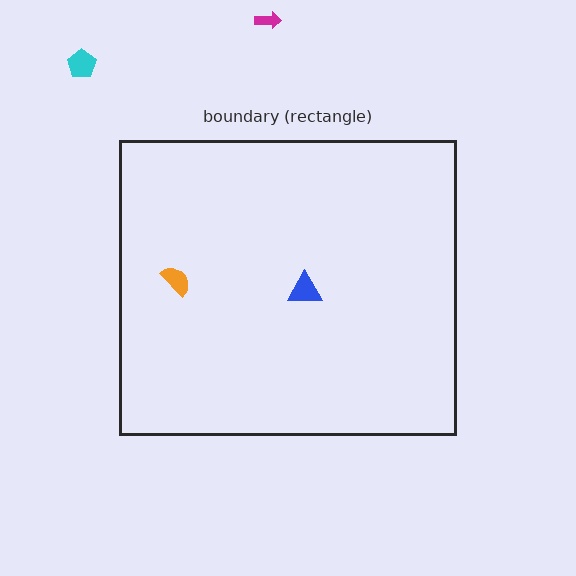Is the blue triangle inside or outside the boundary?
Inside.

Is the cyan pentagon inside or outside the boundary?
Outside.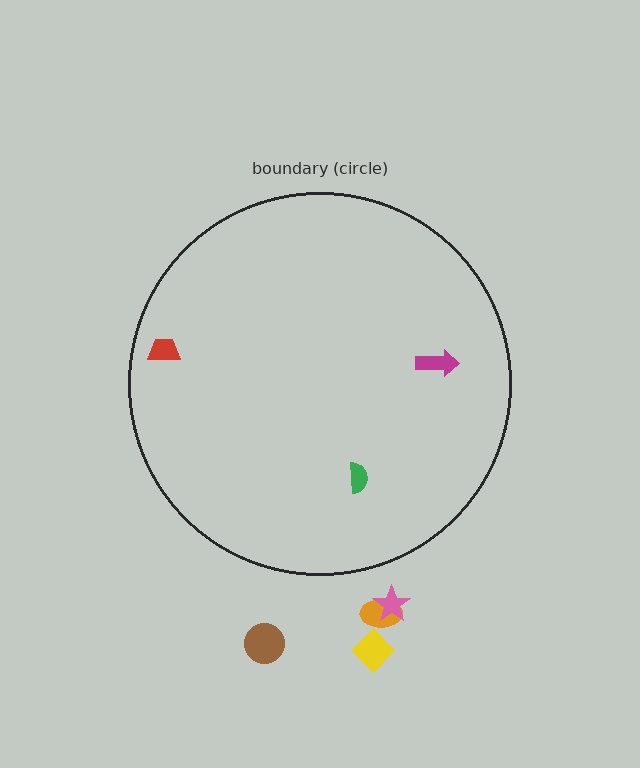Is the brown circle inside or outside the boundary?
Outside.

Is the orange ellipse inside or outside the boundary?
Outside.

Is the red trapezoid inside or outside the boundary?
Inside.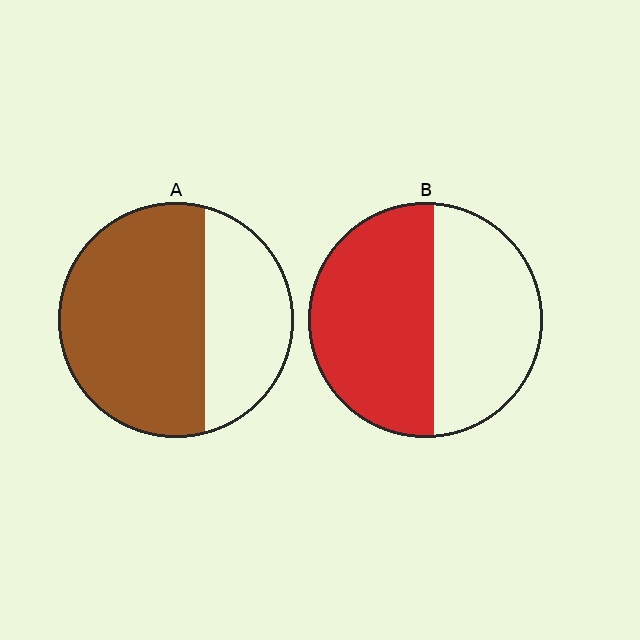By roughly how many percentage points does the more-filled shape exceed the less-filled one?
By roughly 10 percentage points (A over B).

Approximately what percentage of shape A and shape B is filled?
A is approximately 65% and B is approximately 55%.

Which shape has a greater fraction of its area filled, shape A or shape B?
Shape A.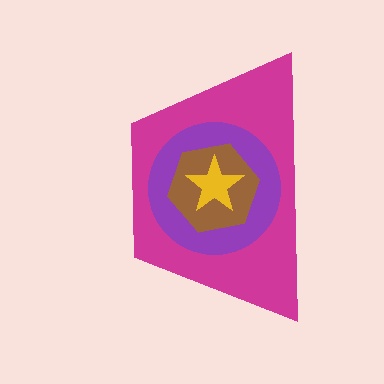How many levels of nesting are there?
4.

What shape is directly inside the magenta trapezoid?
The purple circle.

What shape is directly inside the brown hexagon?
The yellow star.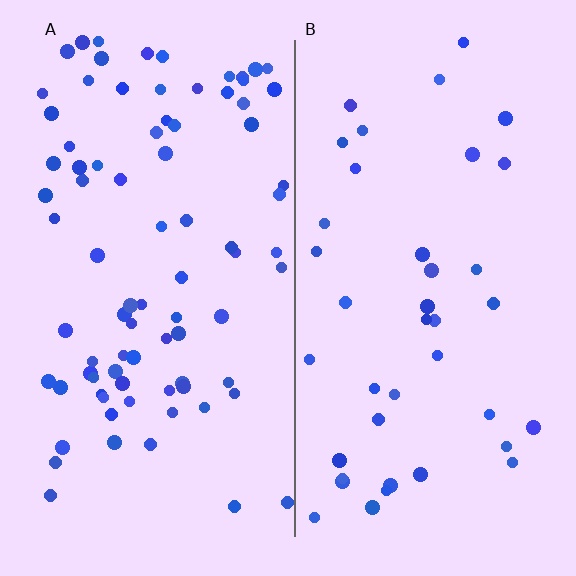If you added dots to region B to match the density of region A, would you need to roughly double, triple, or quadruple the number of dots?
Approximately double.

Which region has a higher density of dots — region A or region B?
A (the left).